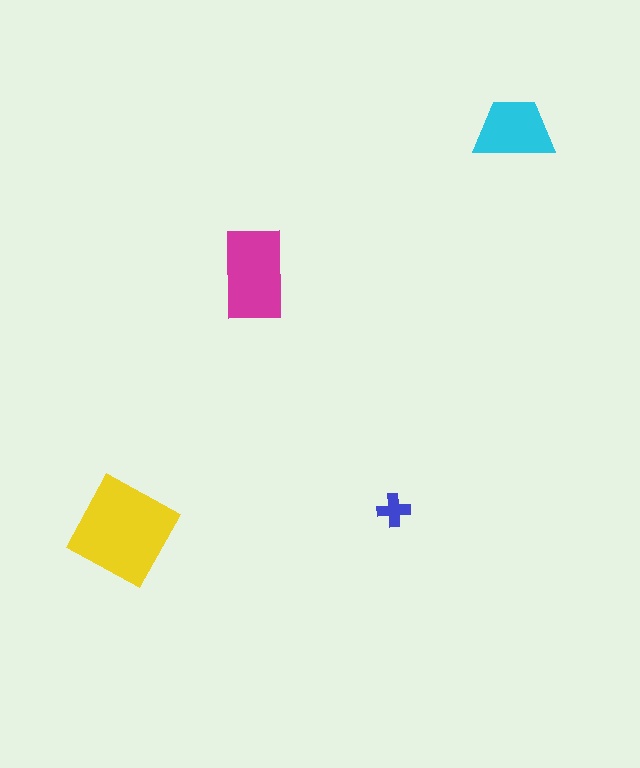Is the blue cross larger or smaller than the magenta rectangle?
Smaller.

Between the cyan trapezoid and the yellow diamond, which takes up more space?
The yellow diamond.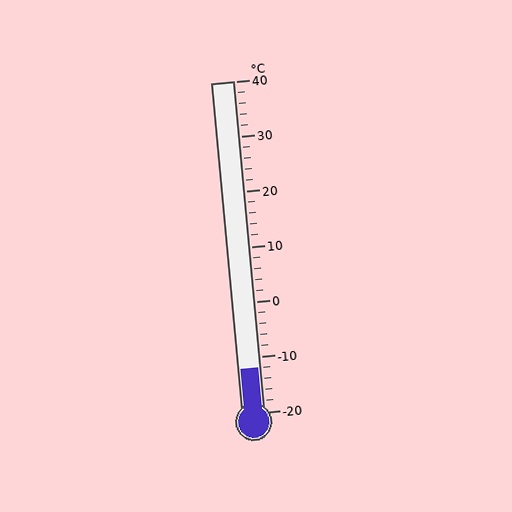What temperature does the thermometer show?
The thermometer shows approximately -12°C.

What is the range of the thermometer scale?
The thermometer scale ranges from -20°C to 40°C.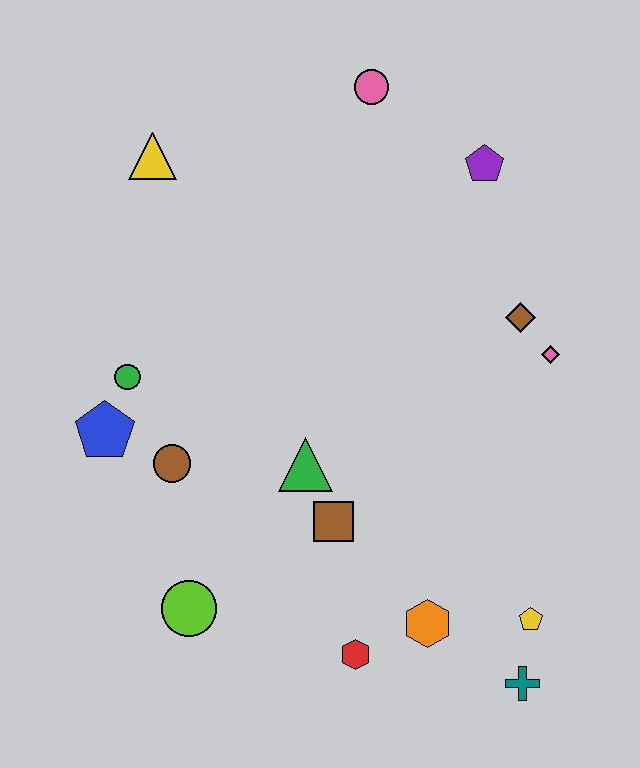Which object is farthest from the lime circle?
The pink circle is farthest from the lime circle.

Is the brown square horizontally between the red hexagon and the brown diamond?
No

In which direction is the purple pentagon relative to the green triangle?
The purple pentagon is above the green triangle.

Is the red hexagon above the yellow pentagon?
No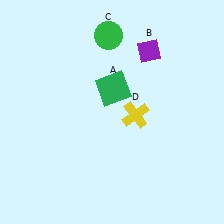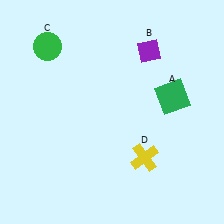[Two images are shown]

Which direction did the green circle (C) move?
The green circle (C) moved left.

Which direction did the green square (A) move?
The green square (A) moved right.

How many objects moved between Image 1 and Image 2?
3 objects moved between the two images.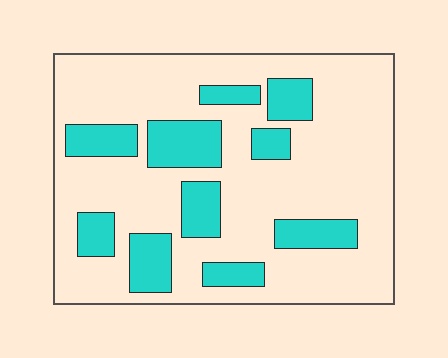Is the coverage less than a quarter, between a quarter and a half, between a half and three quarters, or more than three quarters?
Less than a quarter.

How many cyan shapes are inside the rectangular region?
10.